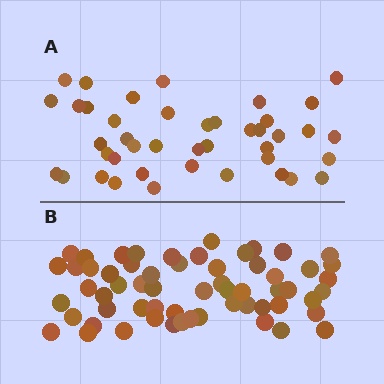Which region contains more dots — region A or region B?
Region B (the bottom region) has more dots.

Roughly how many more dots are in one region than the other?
Region B has approximately 20 more dots than region A.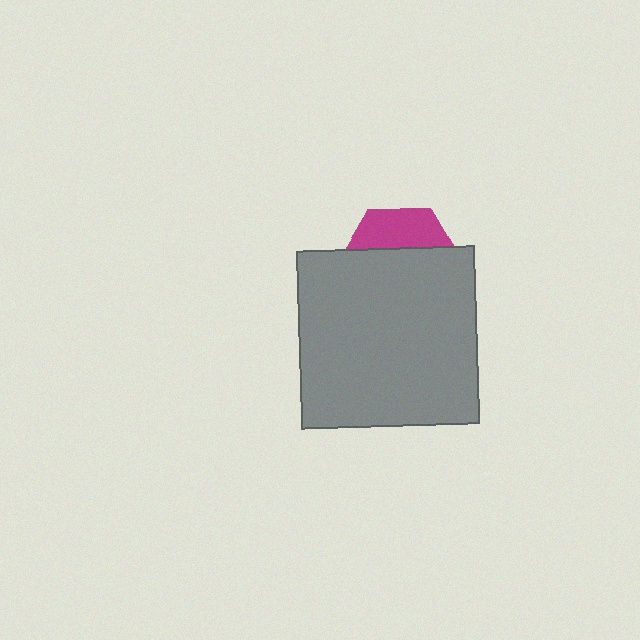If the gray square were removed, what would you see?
You would see the complete magenta hexagon.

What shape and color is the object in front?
The object in front is a gray square.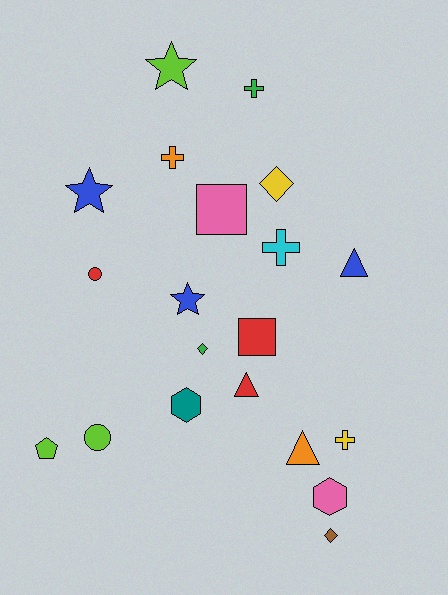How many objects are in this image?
There are 20 objects.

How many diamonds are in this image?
There are 3 diamonds.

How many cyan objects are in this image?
There is 1 cyan object.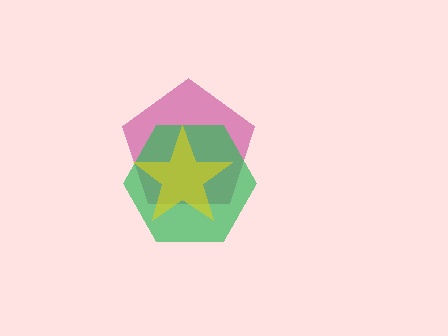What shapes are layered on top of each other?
The layered shapes are: a magenta pentagon, a green hexagon, a yellow star.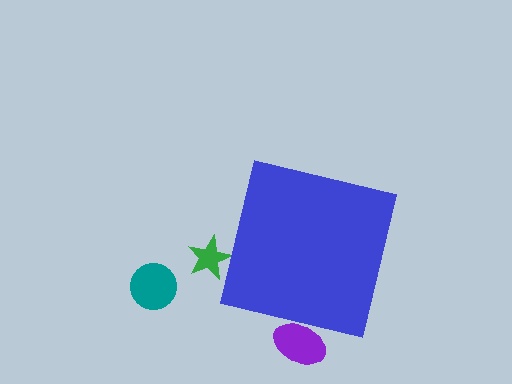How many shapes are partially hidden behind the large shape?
2 shapes are partially hidden.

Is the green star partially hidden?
Yes, the green star is partially hidden behind the blue square.